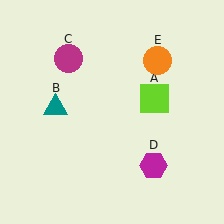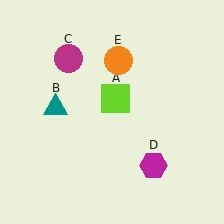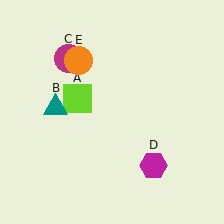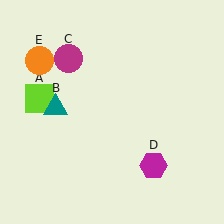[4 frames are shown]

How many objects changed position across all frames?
2 objects changed position: lime square (object A), orange circle (object E).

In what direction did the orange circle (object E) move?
The orange circle (object E) moved left.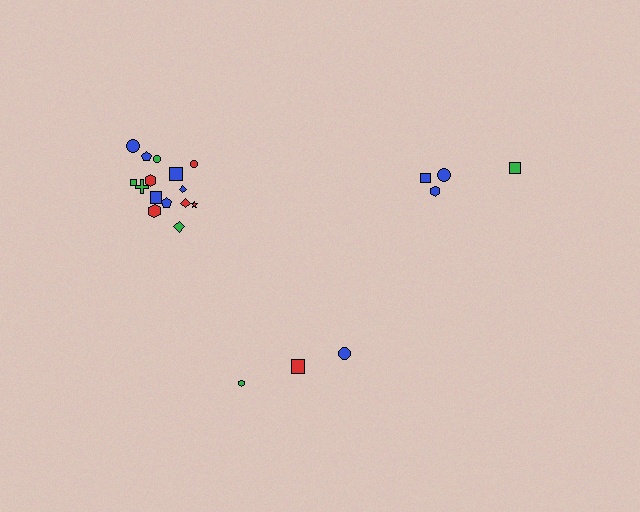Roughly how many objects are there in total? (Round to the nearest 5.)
Roughly 20 objects in total.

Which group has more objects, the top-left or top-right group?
The top-left group.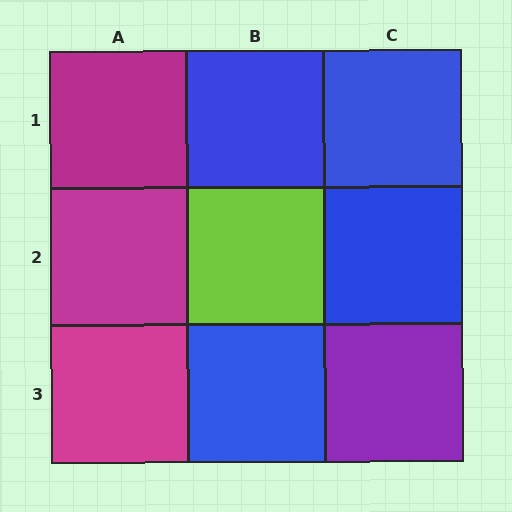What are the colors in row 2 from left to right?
Magenta, lime, blue.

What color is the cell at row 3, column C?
Purple.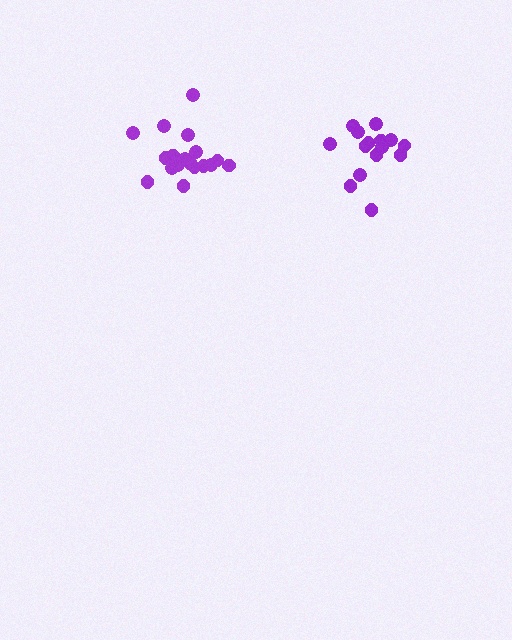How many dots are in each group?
Group 1: 18 dots, Group 2: 15 dots (33 total).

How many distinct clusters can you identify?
There are 2 distinct clusters.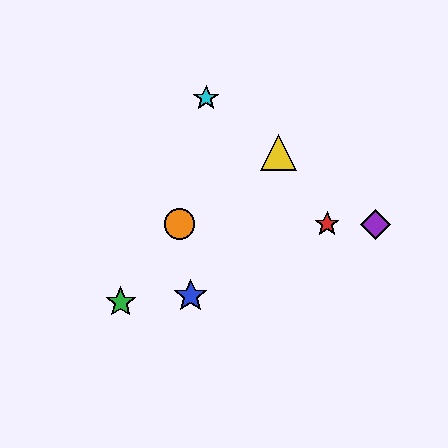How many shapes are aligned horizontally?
3 shapes (the red star, the purple diamond, the orange circle) are aligned horizontally.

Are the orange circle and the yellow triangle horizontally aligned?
No, the orange circle is at y≈224 and the yellow triangle is at y≈152.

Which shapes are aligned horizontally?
The red star, the purple diamond, the orange circle are aligned horizontally.